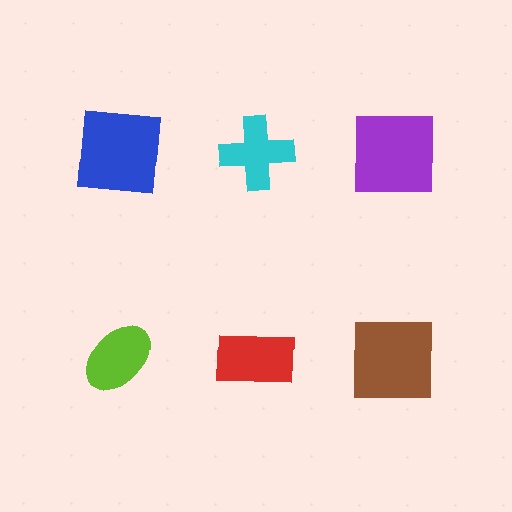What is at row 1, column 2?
A cyan cross.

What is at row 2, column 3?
A brown square.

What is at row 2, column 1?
A lime ellipse.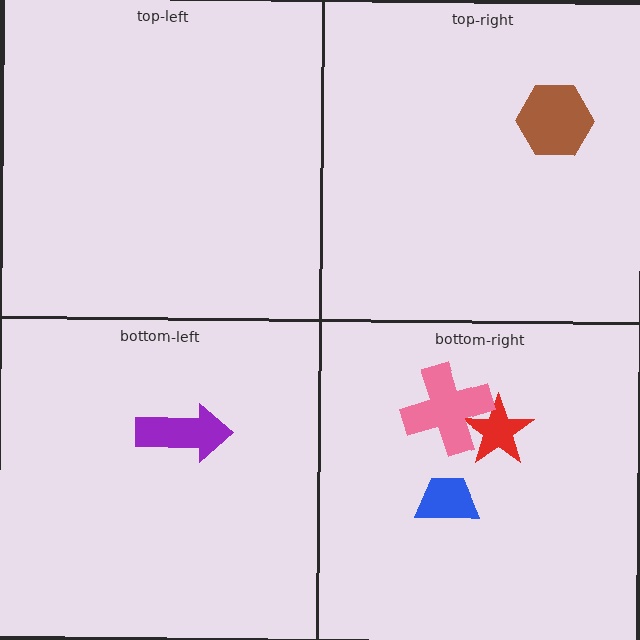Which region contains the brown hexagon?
The top-right region.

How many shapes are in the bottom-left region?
1.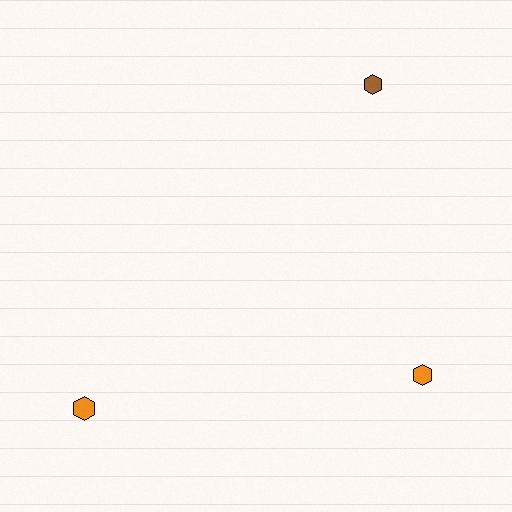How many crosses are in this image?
There are no crosses.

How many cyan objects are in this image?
There are no cyan objects.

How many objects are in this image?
There are 3 objects.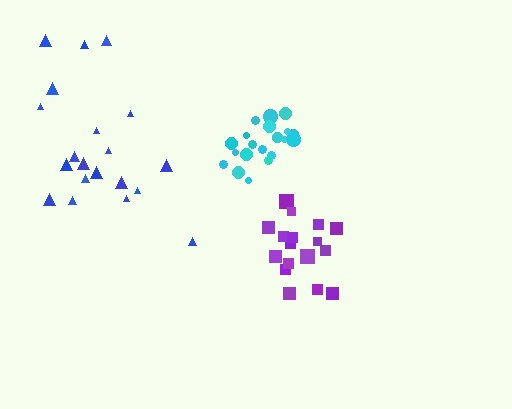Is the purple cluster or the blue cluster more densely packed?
Purple.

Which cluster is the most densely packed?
Cyan.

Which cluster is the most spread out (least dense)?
Blue.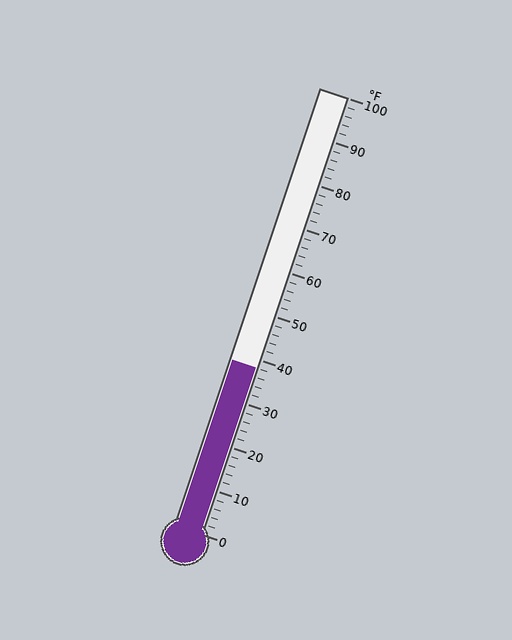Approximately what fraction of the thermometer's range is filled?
The thermometer is filled to approximately 40% of its range.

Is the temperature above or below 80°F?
The temperature is below 80°F.